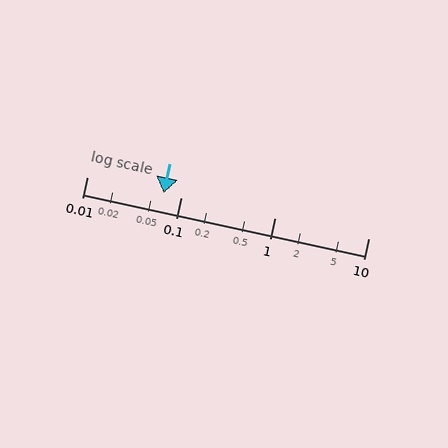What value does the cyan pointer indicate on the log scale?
The pointer indicates approximately 0.065.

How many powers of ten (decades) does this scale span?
The scale spans 3 decades, from 0.01 to 10.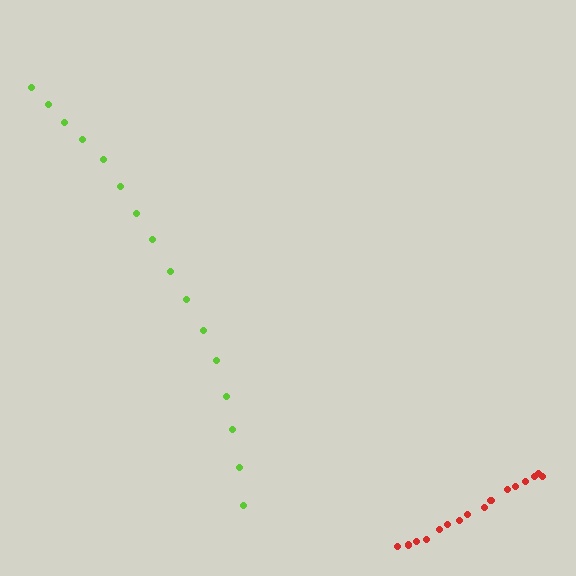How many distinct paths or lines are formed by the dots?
There are 2 distinct paths.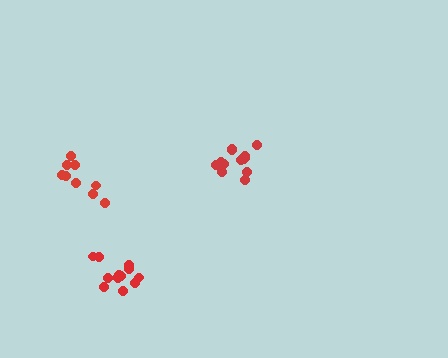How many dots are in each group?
Group 1: 13 dots, Group 2: 13 dots, Group 3: 9 dots (35 total).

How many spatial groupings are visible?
There are 3 spatial groupings.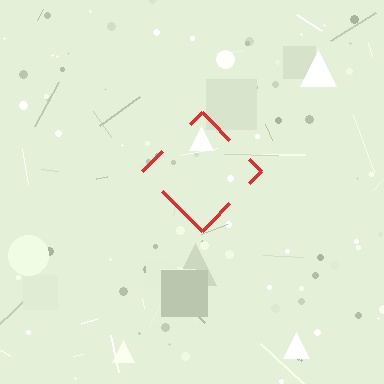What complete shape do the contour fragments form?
The contour fragments form a diamond.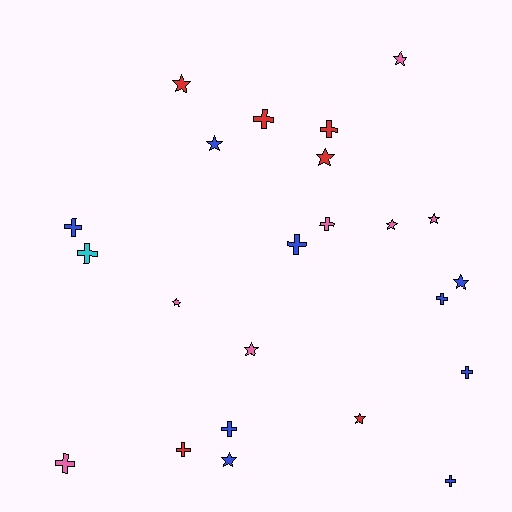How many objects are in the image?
There are 23 objects.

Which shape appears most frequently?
Cross, with 12 objects.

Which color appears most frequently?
Blue, with 9 objects.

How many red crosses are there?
There are 3 red crosses.